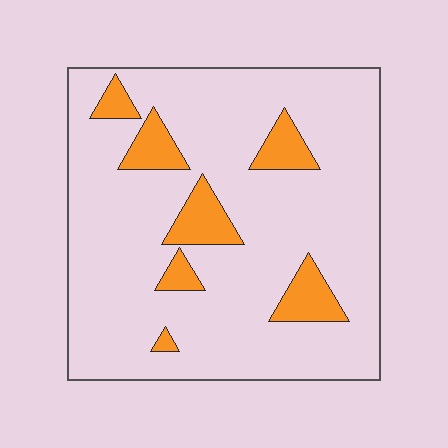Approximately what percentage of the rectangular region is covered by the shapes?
Approximately 15%.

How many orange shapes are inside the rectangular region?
7.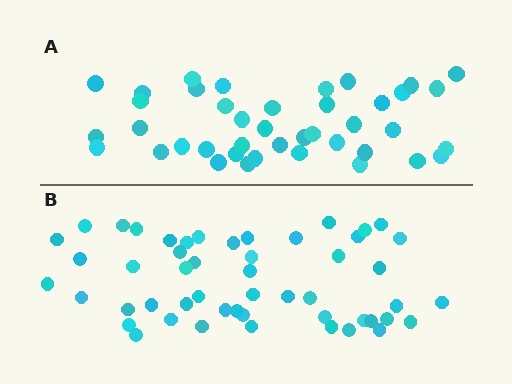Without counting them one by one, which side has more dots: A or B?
Region B (the bottom region) has more dots.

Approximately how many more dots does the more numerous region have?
Region B has roughly 10 or so more dots than region A.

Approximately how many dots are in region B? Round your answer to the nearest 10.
About 50 dots. (The exact count is 51, which rounds to 50.)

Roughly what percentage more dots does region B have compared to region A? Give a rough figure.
About 25% more.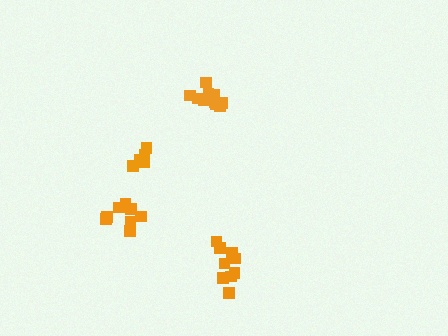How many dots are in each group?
Group 1: 9 dots, Group 2: 8 dots, Group 3: 10 dots, Group 4: 5 dots (32 total).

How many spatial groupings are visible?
There are 4 spatial groupings.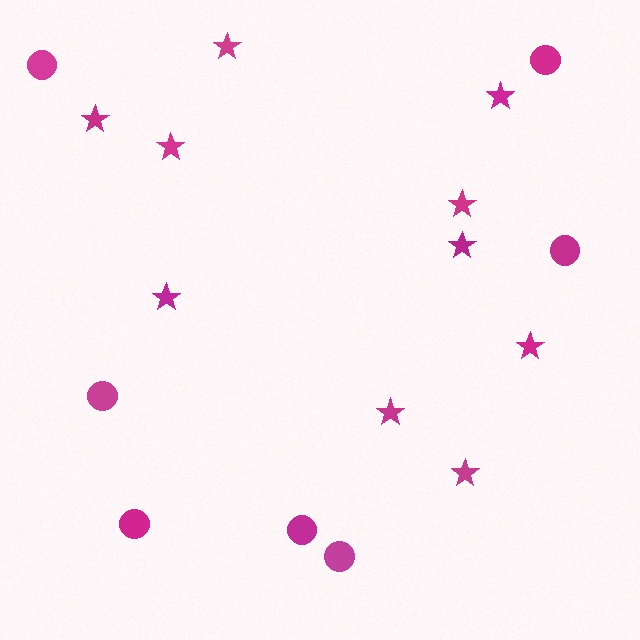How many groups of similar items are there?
There are 2 groups: one group of stars (10) and one group of circles (7).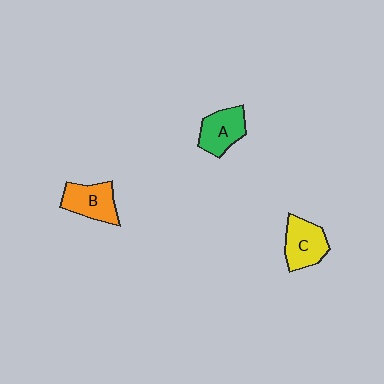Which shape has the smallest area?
Shape A (green).